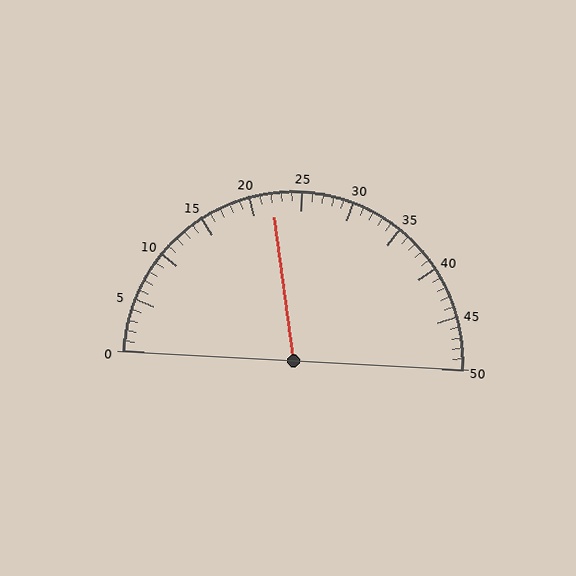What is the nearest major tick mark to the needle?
The nearest major tick mark is 20.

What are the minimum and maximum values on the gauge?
The gauge ranges from 0 to 50.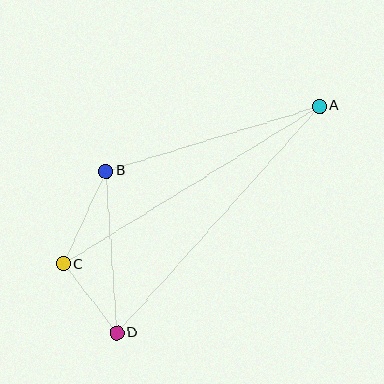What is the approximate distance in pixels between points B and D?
The distance between B and D is approximately 162 pixels.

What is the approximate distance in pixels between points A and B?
The distance between A and B is approximately 223 pixels.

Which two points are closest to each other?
Points C and D are closest to each other.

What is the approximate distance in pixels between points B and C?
The distance between B and C is approximately 102 pixels.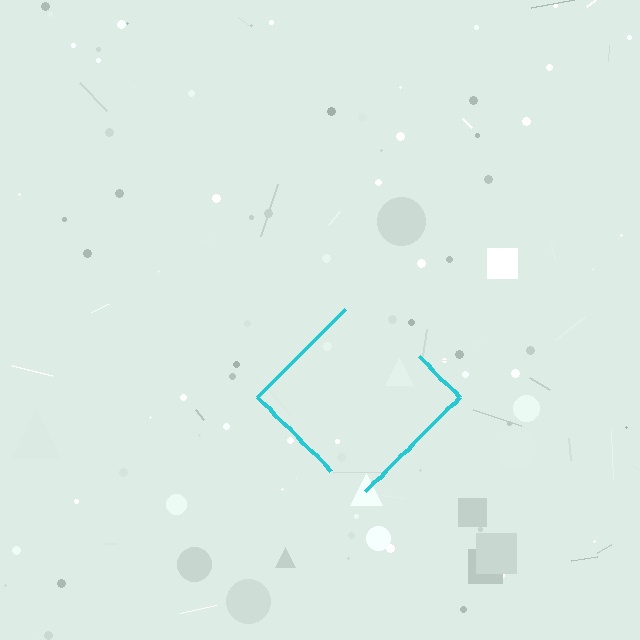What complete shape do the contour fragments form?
The contour fragments form a diamond.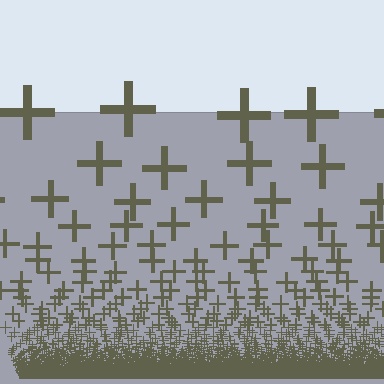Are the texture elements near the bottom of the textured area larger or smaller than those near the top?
Smaller. The gradient is inverted — elements near the bottom are smaller and denser.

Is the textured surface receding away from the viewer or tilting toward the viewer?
The surface appears to tilt toward the viewer. Texture elements get larger and sparser toward the top.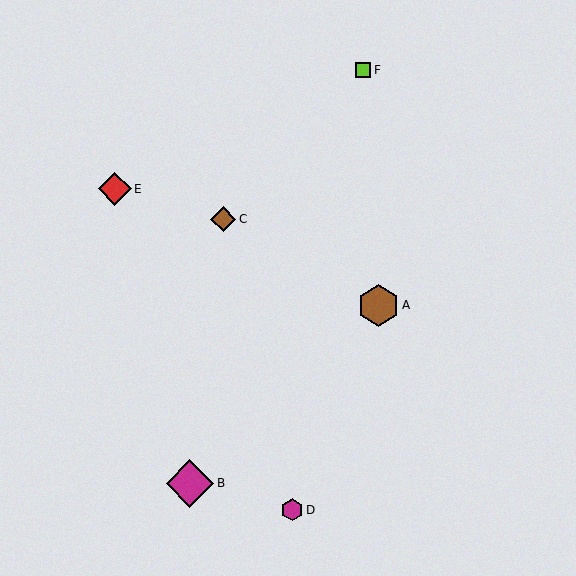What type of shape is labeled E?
Shape E is a red diamond.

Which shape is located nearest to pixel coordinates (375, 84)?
The lime square (labeled F) at (363, 70) is nearest to that location.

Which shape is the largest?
The magenta diamond (labeled B) is the largest.